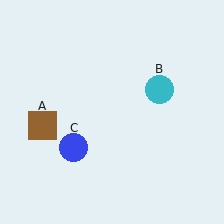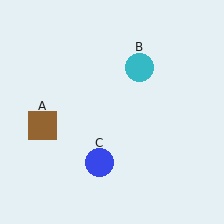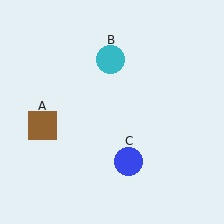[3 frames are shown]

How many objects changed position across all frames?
2 objects changed position: cyan circle (object B), blue circle (object C).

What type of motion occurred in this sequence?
The cyan circle (object B), blue circle (object C) rotated counterclockwise around the center of the scene.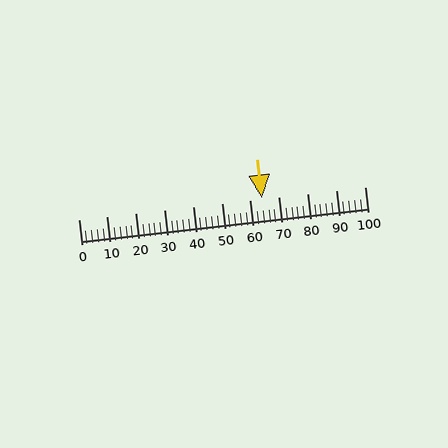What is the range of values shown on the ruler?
The ruler shows values from 0 to 100.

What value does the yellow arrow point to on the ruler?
The yellow arrow points to approximately 64.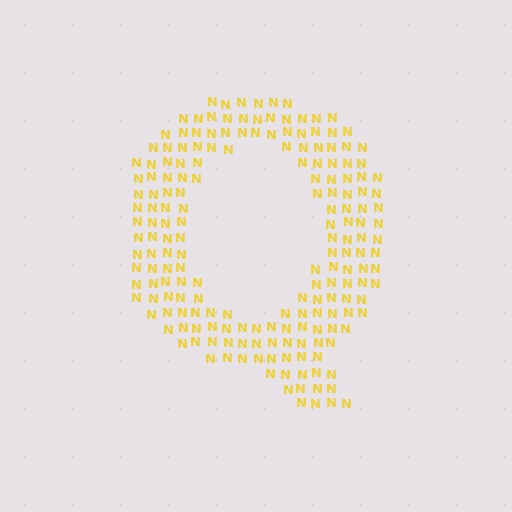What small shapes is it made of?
It is made of small letter N's.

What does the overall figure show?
The overall figure shows the letter Q.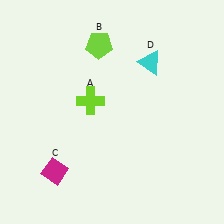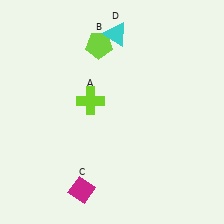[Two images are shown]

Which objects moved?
The objects that moved are: the magenta diamond (C), the cyan triangle (D).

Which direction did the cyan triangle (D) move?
The cyan triangle (D) moved left.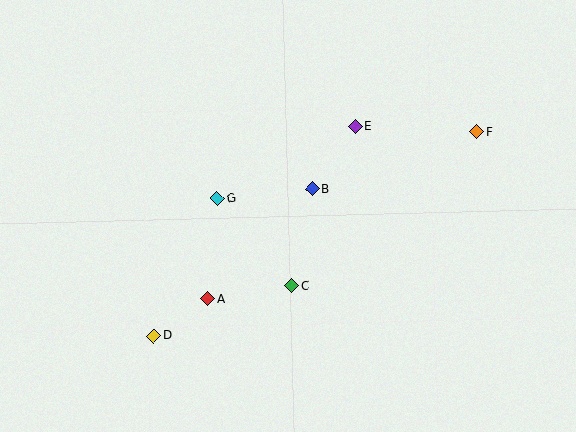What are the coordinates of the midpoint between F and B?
The midpoint between F and B is at (395, 160).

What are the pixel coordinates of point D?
Point D is at (154, 336).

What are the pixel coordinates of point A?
Point A is at (208, 299).